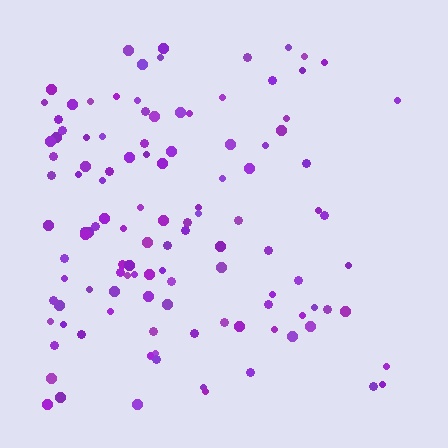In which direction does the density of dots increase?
From right to left, with the left side densest.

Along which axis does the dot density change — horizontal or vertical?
Horizontal.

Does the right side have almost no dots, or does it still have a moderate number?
Still a moderate number, just noticeably fewer than the left.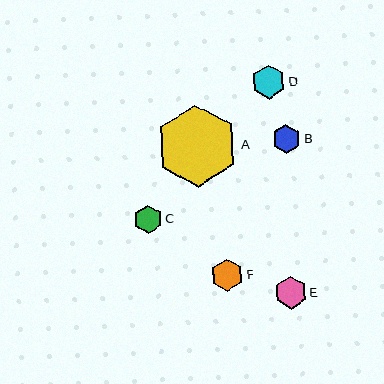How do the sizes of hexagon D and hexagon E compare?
Hexagon D and hexagon E are approximately the same size.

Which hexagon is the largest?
Hexagon A is the largest with a size of approximately 82 pixels.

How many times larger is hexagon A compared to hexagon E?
Hexagon A is approximately 2.5 times the size of hexagon E.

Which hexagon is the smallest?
Hexagon C is the smallest with a size of approximately 29 pixels.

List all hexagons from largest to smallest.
From largest to smallest: A, D, E, F, B, C.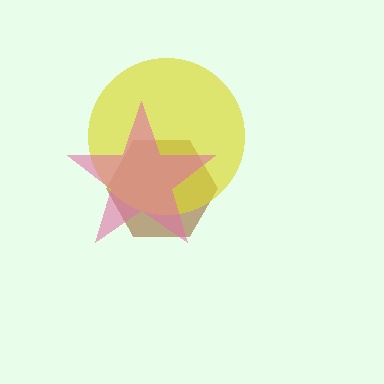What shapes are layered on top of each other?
The layered shapes are: a brown hexagon, a yellow circle, a pink star.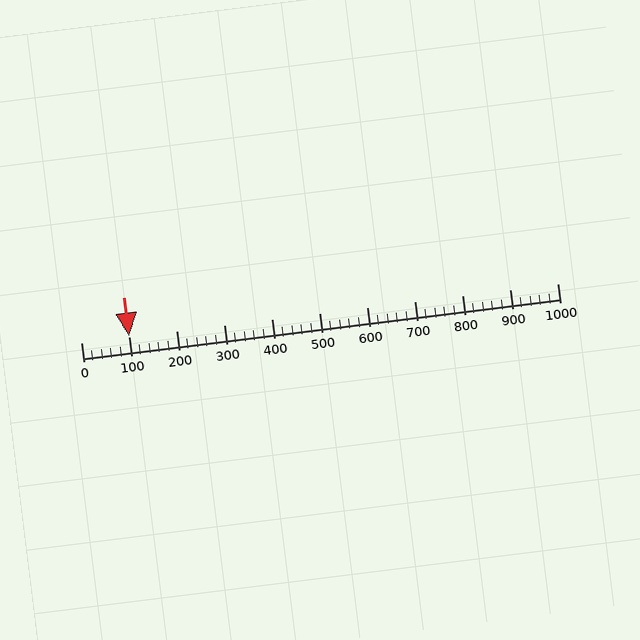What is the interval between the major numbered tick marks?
The major tick marks are spaced 100 units apart.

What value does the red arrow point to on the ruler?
The red arrow points to approximately 100.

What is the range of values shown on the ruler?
The ruler shows values from 0 to 1000.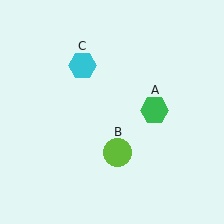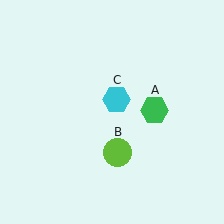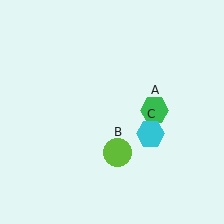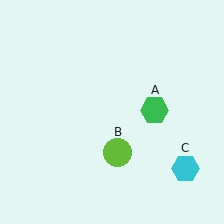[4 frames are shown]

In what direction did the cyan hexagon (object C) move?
The cyan hexagon (object C) moved down and to the right.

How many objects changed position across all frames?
1 object changed position: cyan hexagon (object C).